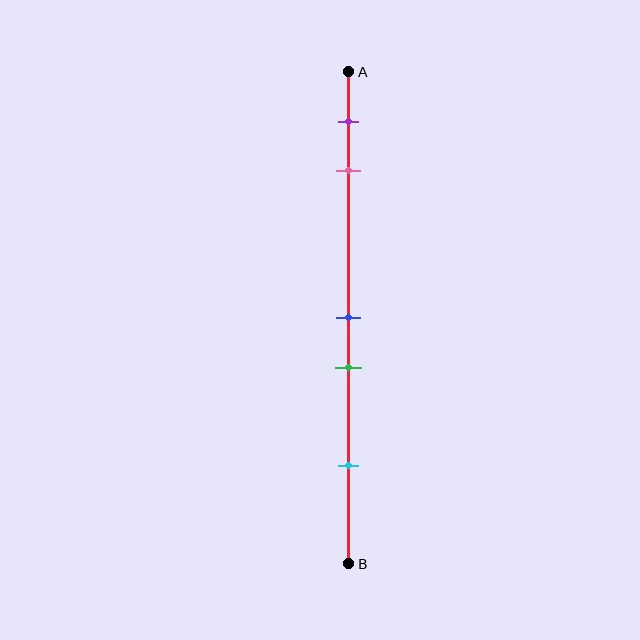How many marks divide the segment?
There are 5 marks dividing the segment.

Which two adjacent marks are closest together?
The blue and green marks are the closest adjacent pair.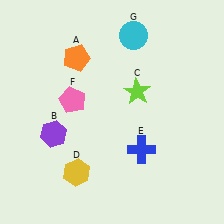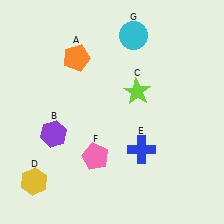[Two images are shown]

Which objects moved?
The objects that moved are: the yellow hexagon (D), the pink pentagon (F).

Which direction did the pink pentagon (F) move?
The pink pentagon (F) moved down.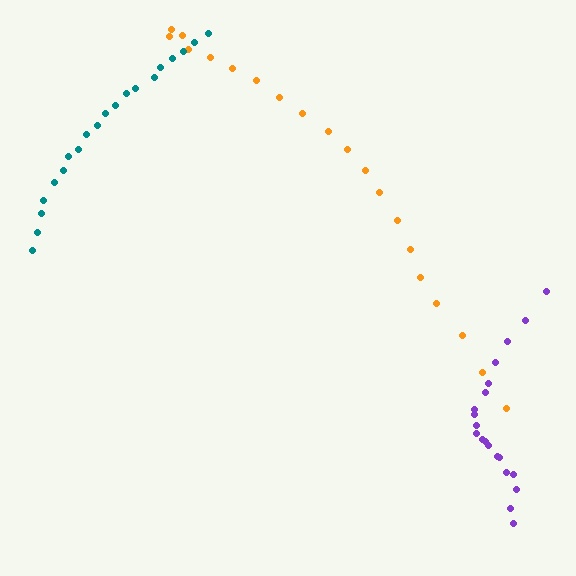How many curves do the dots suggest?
There are 3 distinct paths.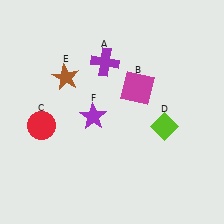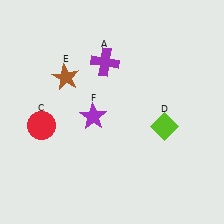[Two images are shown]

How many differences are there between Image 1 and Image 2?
There is 1 difference between the two images.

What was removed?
The magenta square (B) was removed in Image 2.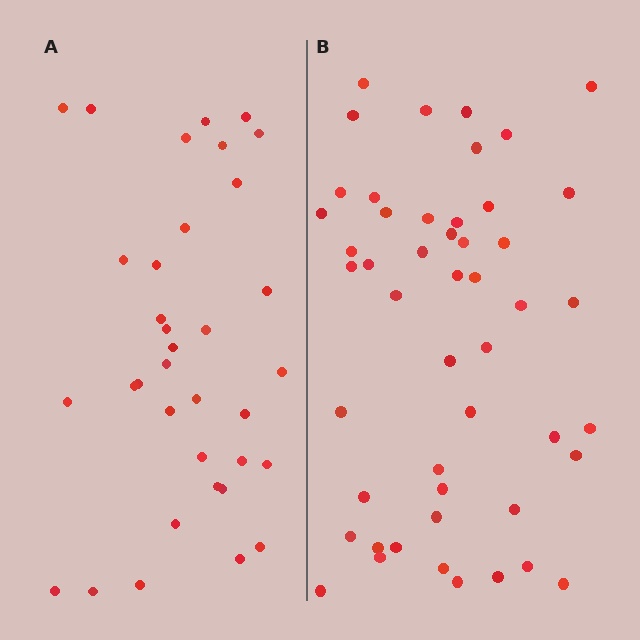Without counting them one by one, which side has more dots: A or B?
Region B (the right region) has more dots.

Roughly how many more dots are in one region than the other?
Region B has approximately 15 more dots than region A.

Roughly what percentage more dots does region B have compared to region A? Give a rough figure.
About 40% more.